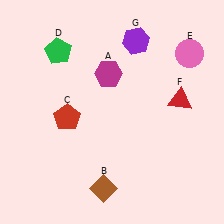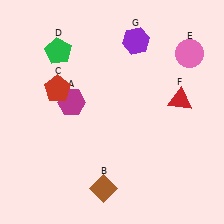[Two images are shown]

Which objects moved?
The objects that moved are: the magenta hexagon (A), the red pentagon (C).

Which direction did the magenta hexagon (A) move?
The magenta hexagon (A) moved left.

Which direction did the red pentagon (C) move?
The red pentagon (C) moved up.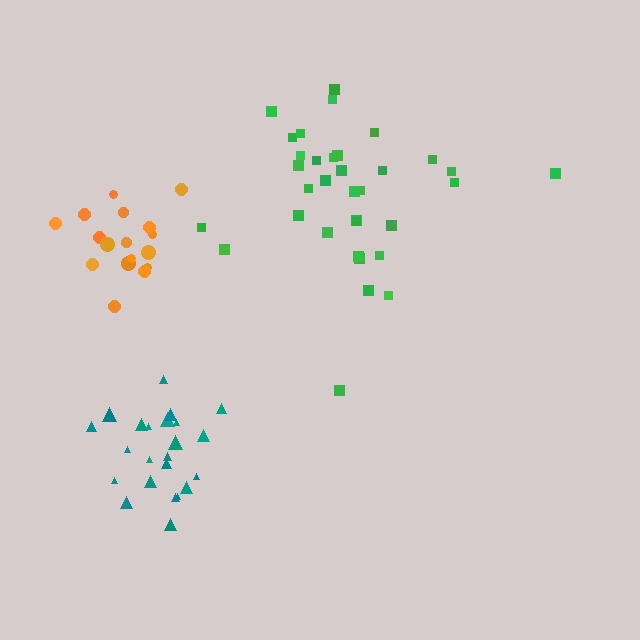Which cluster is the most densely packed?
Orange.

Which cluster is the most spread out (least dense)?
Green.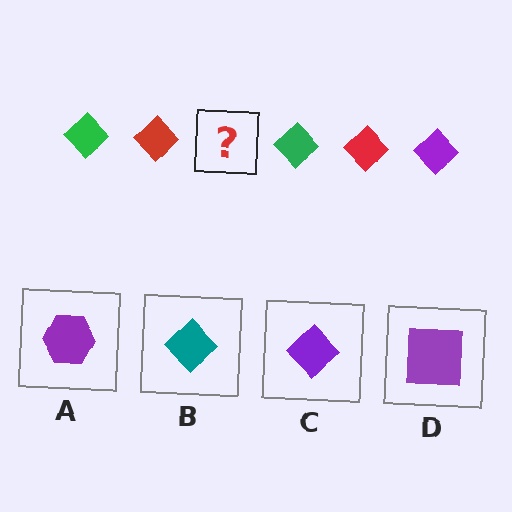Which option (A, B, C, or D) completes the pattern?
C.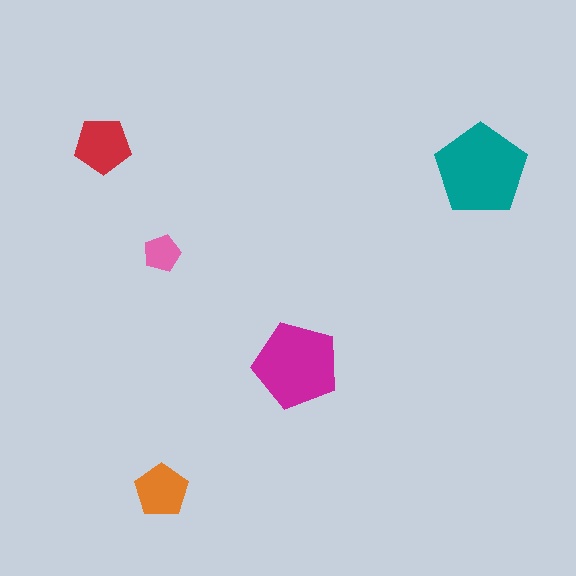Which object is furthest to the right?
The teal pentagon is rightmost.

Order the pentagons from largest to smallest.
the teal one, the magenta one, the red one, the orange one, the pink one.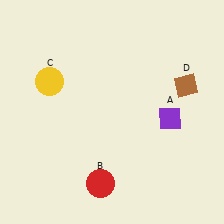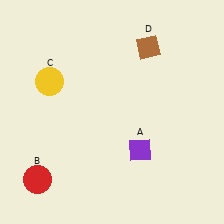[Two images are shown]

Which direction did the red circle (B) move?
The red circle (B) moved left.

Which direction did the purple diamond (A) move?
The purple diamond (A) moved down.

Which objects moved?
The objects that moved are: the purple diamond (A), the red circle (B), the brown diamond (D).